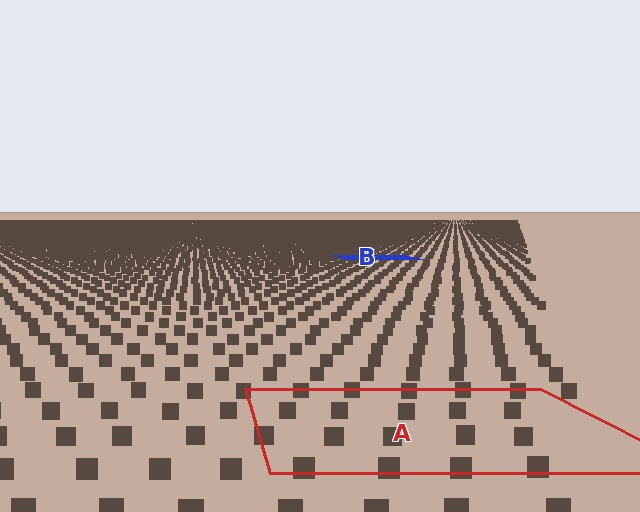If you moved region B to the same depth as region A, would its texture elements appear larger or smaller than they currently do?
They would appear larger. At a closer depth, the same texture elements are projected at a bigger on-screen size.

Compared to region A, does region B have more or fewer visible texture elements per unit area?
Region B has more texture elements per unit area — they are packed more densely because it is farther away.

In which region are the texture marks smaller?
The texture marks are smaller in region B, because it is farther away.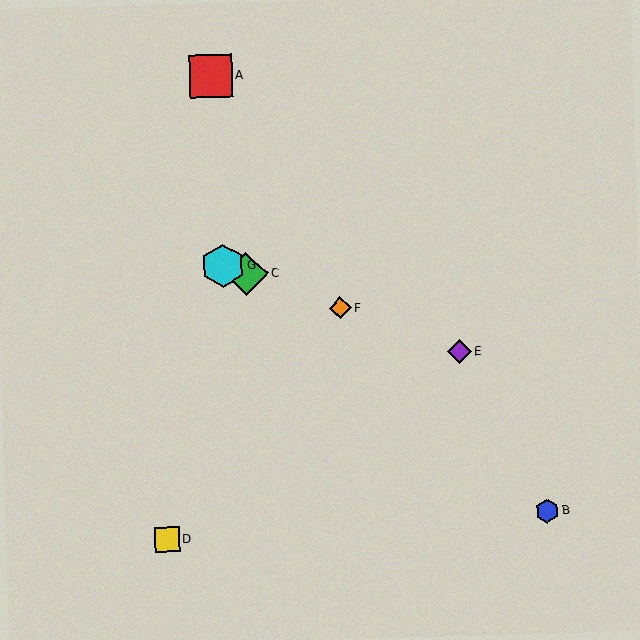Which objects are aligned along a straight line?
Objects C, E, F, G are aligned along a straight line.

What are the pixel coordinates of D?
Object D is at (167, 539).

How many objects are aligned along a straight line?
4 objects (C, E, F, G) are aligned along a straight line.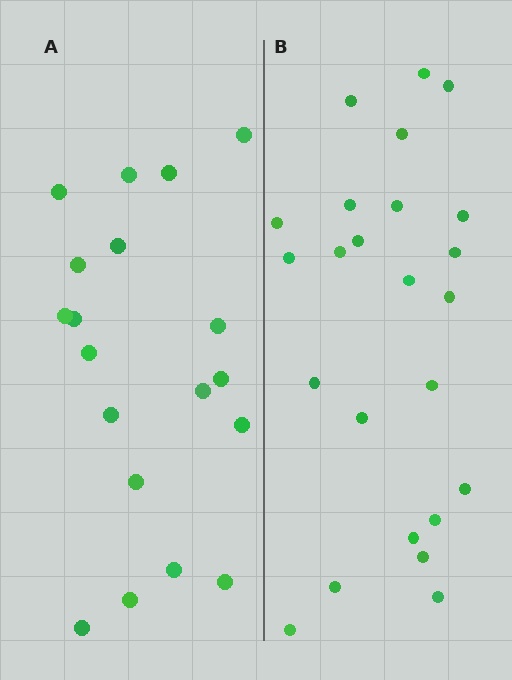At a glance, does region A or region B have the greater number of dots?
Region B (the right region) has more dots.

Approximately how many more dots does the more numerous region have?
Region B has about 5 more dots than region A.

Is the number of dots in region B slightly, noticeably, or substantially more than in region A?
Region B has noticeably more, but not dramatically so. The ratio is roughly 1.3 to 1.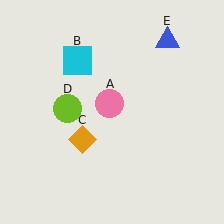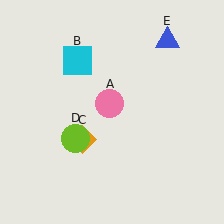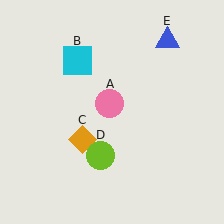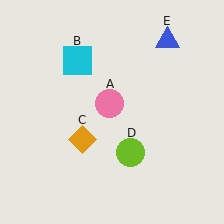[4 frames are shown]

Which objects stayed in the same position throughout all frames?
Pink circle (object A) and cyan square (object B) and orange diamond (object C) and blue triangle (object E) remained stationary.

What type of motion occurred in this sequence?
The lime circle (object D) rotated counterclockwise around the center of the scene.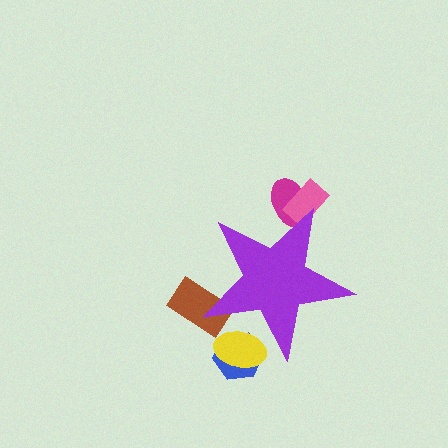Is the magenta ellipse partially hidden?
Yes, the magenta ellipse is partially hidden behind the purple star.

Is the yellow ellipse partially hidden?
Yes, the yellow ellipse is partially hidden behind the purple star.